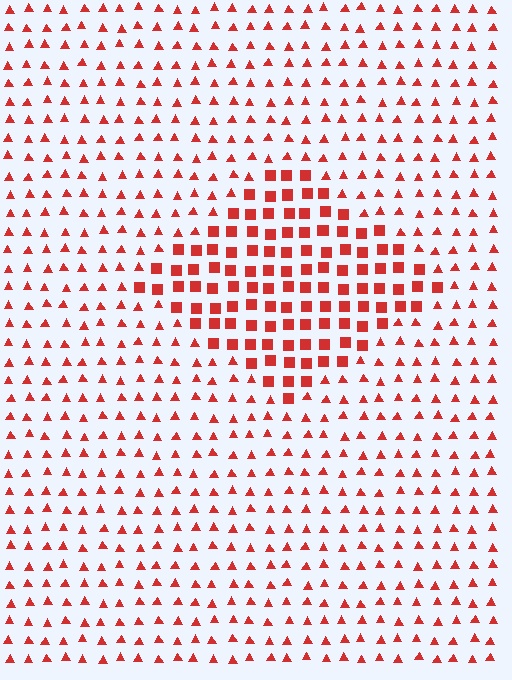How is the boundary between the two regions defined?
The boundary is defined by a change in element shape: squares inside vs. triangles outside. All elements share the same color and spacing.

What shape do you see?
I see a diamond.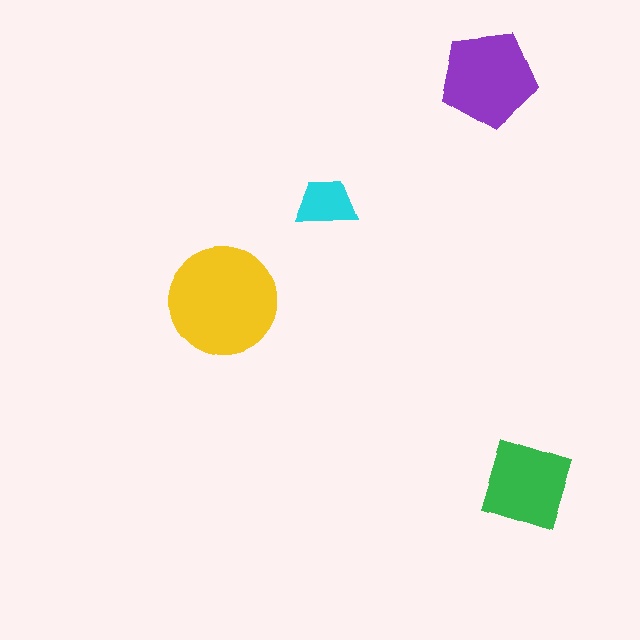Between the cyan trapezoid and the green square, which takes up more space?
The green square.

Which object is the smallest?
The cyan trapezoid.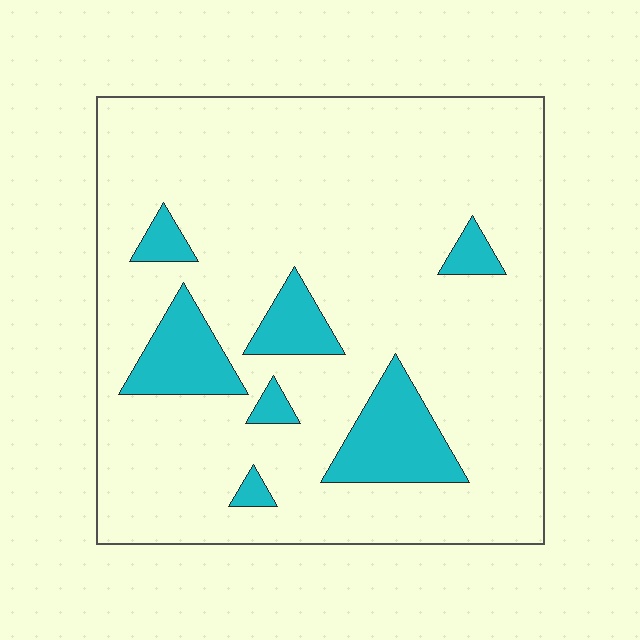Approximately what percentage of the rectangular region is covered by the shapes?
Approximately 15%.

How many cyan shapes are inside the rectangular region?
7.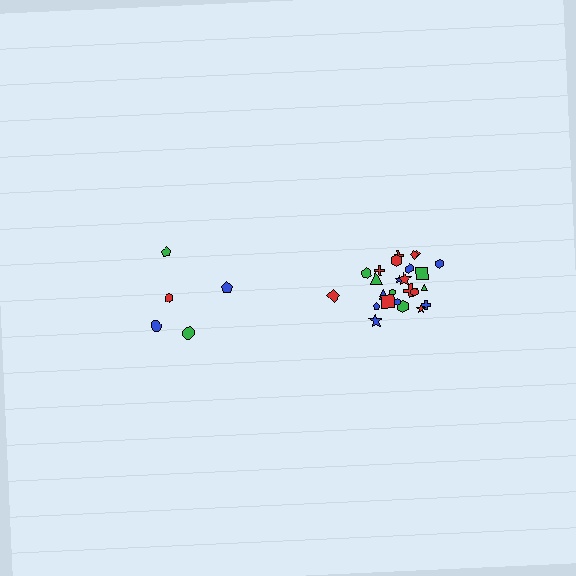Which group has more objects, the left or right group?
The right group.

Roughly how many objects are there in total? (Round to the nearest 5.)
Roughly 30 objects in total.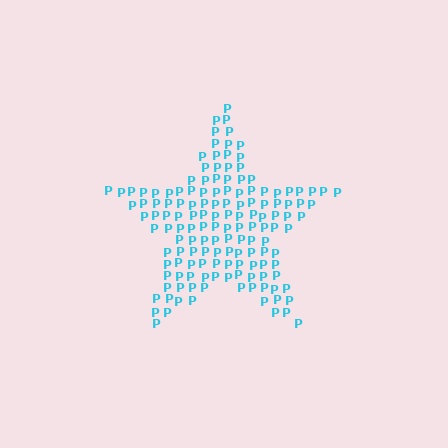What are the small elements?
The small elements are letter P's.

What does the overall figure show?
The overall figure shows a star.